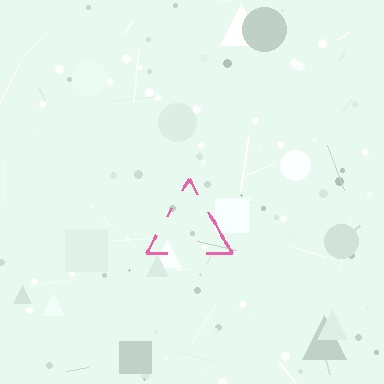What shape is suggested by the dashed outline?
The dashed outline suggests a triangle.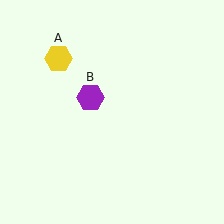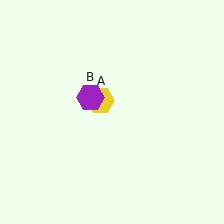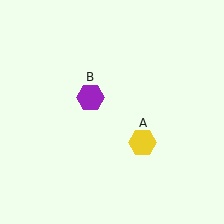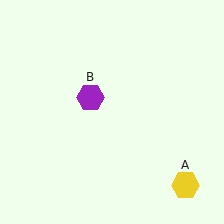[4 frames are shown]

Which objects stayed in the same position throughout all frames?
Purple hexagon (object B) remained stationary.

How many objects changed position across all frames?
1 object changed position: yellow hexagon (object A).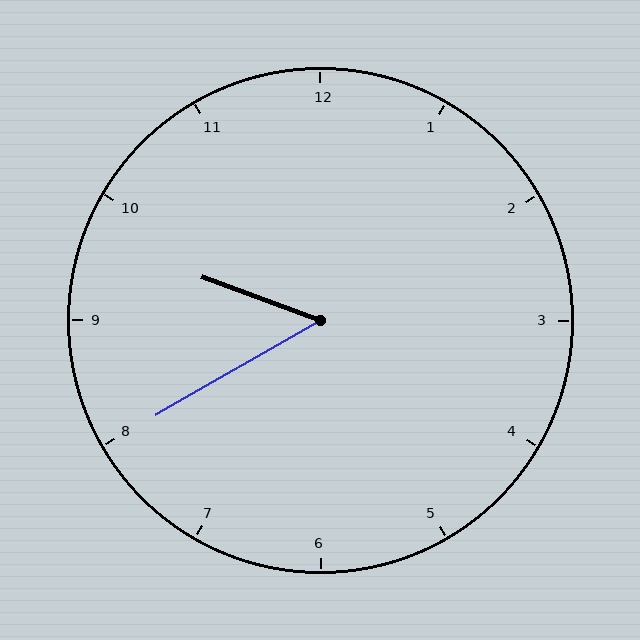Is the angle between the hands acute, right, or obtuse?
It is acute.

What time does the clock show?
9:40.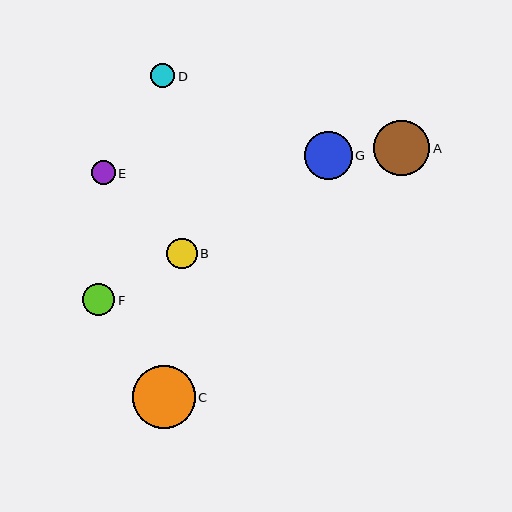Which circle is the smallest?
Circle D is the smallest with a size of approximately 24 pixels.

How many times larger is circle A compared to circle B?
Circle A is approximately 1.8 times the size of circle B.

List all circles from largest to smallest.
From largest to smallest: C, A, G, F, B, E, D.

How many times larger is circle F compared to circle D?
Circle F is approximately 1.3 times the size of circle D.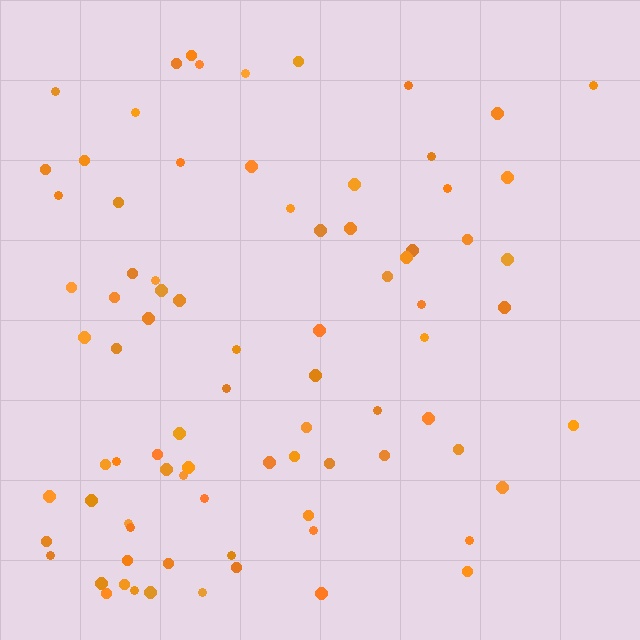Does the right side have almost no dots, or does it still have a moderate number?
Still a moderate number, just noticeably fewer than the left.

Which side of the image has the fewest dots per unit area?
The right.